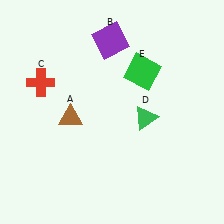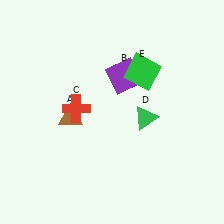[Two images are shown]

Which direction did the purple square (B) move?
The purple square (B) moved down.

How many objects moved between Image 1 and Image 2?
2 objects moved between the two images.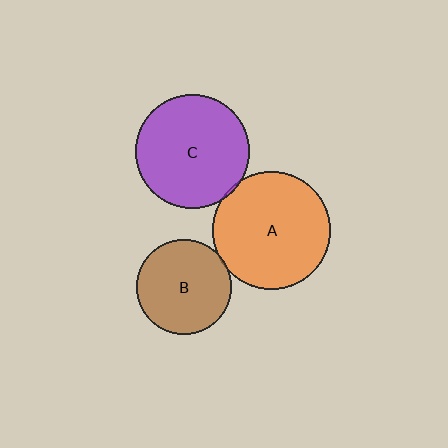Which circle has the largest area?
Circle A (orange).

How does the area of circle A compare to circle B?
Approximately 1.5 times.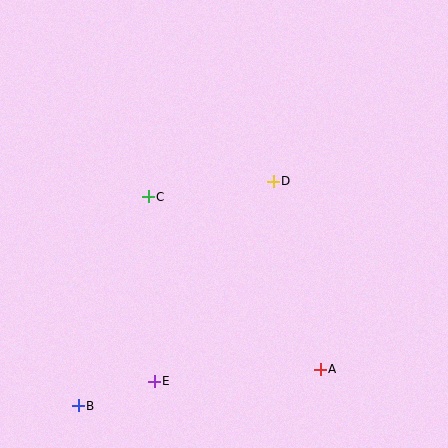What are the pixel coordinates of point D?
Point D is at (273, 181).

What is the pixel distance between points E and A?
The distance between E and A is 166 pixels.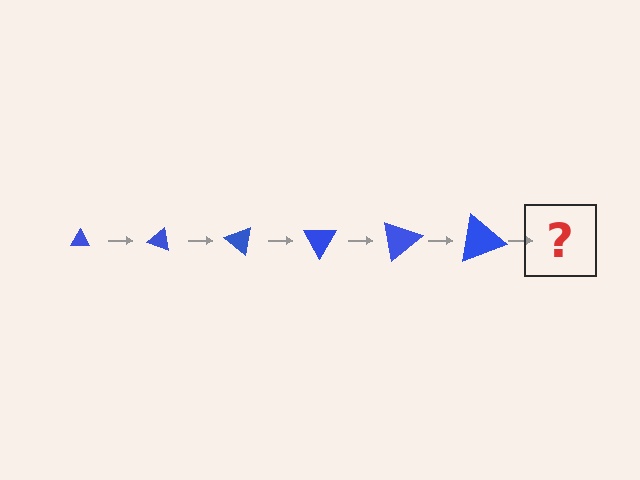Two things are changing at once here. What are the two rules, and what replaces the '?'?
The two rules are that the triangle grows larger each step and it rotates 20 degrees each step. The '?' should be a triangle, larger than the previous one and rotated 120 degrees from the start.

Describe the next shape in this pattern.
It should be a triangle, larger than the previous one and rotated 120 degrees from the start.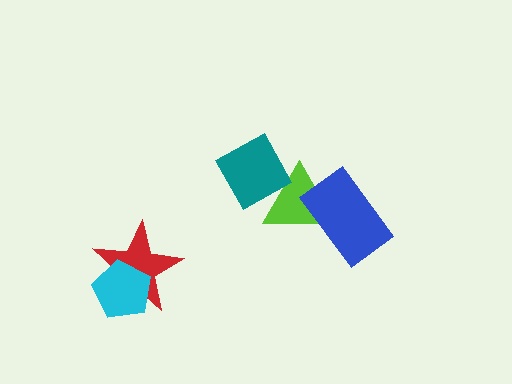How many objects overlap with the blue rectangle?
1 object overlaps with the blue rectangle.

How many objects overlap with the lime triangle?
2 objects overlap with the lime triangle.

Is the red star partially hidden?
Yes, it is partially covered by another shape.